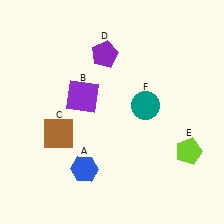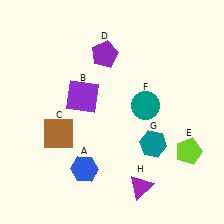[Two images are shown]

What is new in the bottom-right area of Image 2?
A purple triangle (H) was added in the bottom-right area of Image 2.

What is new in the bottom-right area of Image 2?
A teal hexagon (G) was added in the bottom-right area of Image 2.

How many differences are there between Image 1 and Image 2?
There are 2 differences between the two images.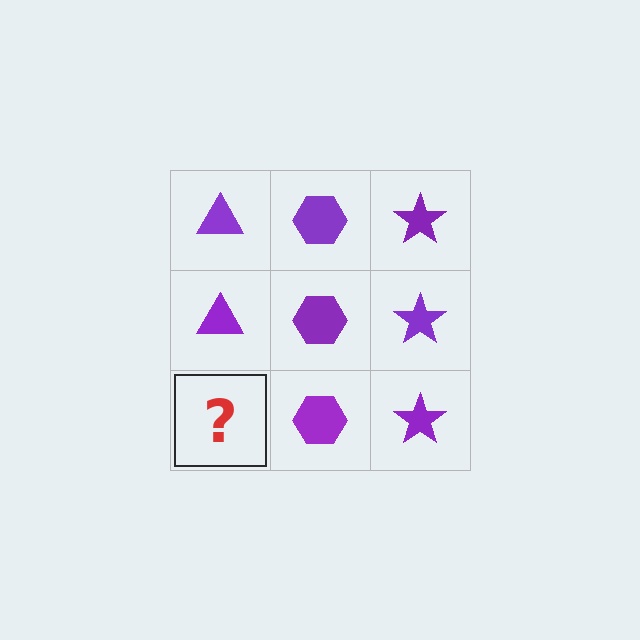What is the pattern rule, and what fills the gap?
The rule is that each column has a consistent shape. The gap should be filled with a purple triangle.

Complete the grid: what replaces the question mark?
The question mark should be replaced with a purple triangle.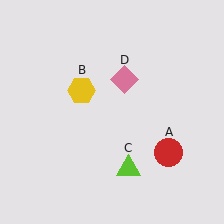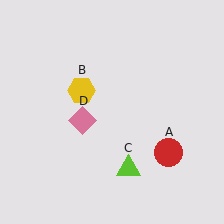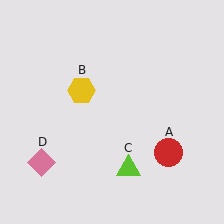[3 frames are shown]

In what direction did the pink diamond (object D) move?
The pink diamond (object D) moved down and to the left.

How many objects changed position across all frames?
1 object changed position: pink diamond (object D).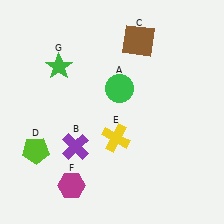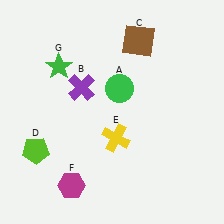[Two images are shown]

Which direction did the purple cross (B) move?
The purple cross (B) moved up.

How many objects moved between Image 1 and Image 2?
1 object moved between the two images.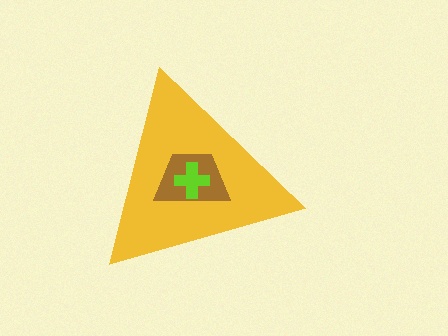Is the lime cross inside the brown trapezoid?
Yes.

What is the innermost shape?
The lime cross.